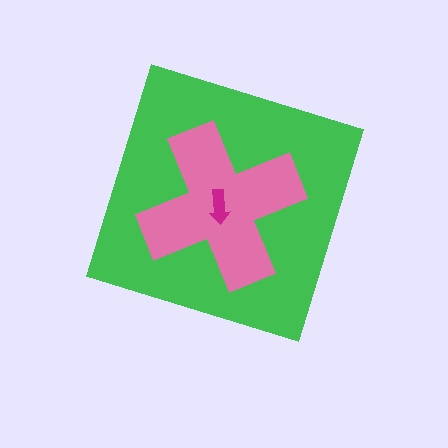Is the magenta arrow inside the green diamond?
Yes.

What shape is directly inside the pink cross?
The magenta arrow.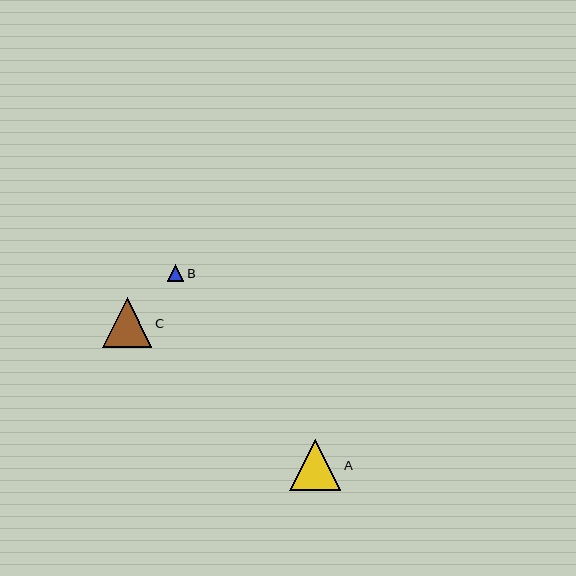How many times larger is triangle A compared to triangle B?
Triangle A is approximately 3.0 times the size of triangle B.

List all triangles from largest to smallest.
From largest to smallest: A, C, B.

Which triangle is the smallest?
Triangle B is the smallest with a size of approximately 17 pixels.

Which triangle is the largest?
Triangle A is the largest with a size of approximately 51 pixels.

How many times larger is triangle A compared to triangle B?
Triangle A is approximately 3.0 times the size of triangle B.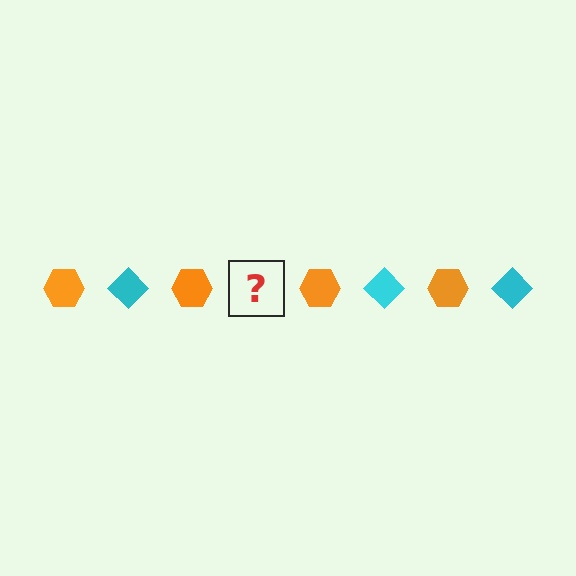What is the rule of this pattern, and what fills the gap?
The rule is that the pattern alternates between orange hexagon and cyan diamond. The gap should be filled with a cyan diamond.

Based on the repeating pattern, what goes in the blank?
The blank should be a cyan diamond.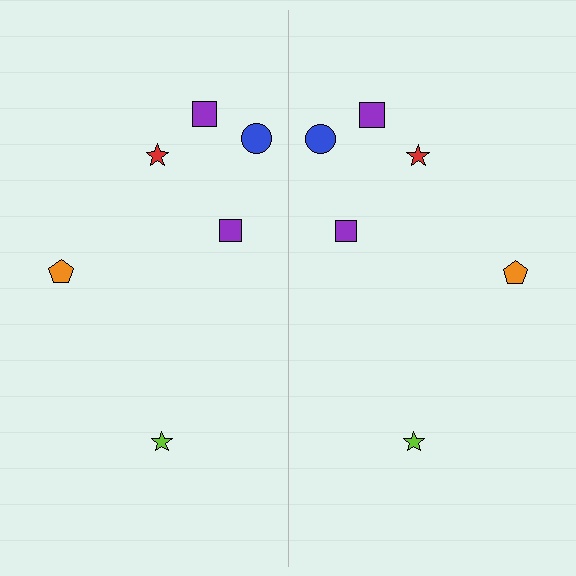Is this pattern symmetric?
Yes, this pattern has bilateral (reflection) symmetry.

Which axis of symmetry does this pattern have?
The pattern has a vertical axis of symmetry running through the center of the image.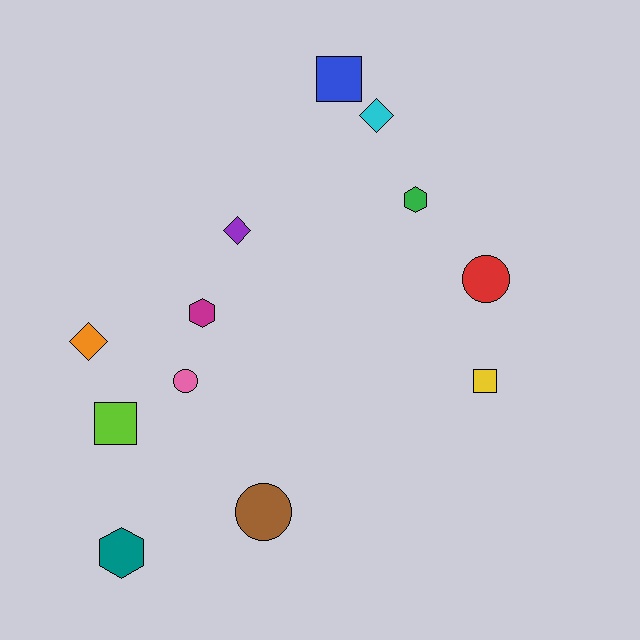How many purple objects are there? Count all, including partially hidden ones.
There is 1 purple object.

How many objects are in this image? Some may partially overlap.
There are 12 objects.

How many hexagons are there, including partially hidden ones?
There are 3 hexagons.